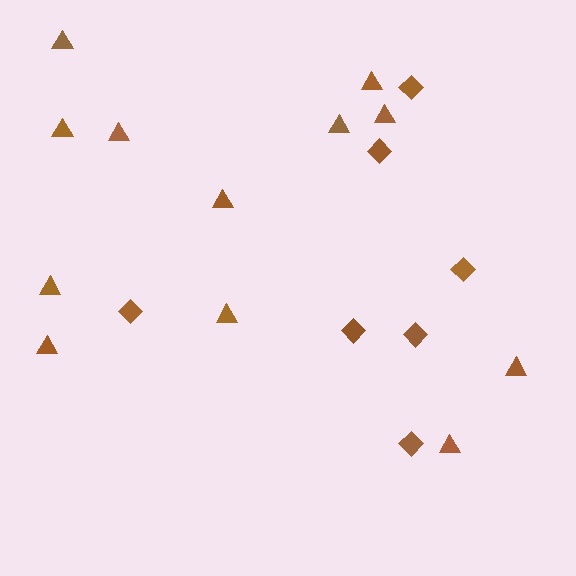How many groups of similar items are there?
There are 2 groups: one group of triangles (12) and one group of diamonds (7).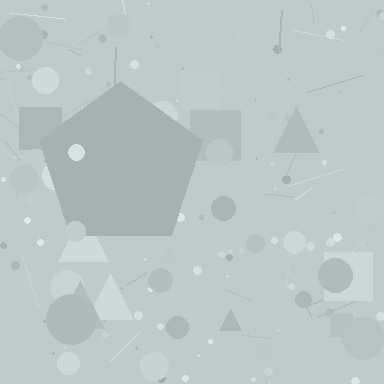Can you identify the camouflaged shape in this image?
The camouflaged shape is a pentagon.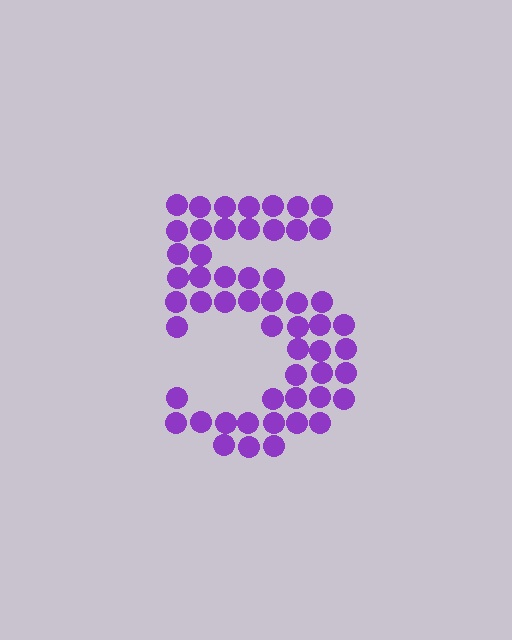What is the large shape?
The large shape is the digit 5.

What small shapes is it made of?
It is made of small circles.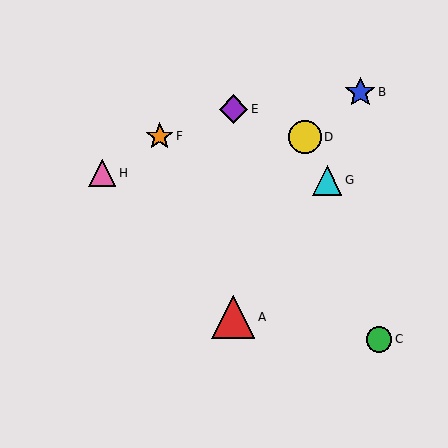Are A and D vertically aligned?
No, A is at x≈233 and D is at x≈305.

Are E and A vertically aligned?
Yes, both are at x≈233.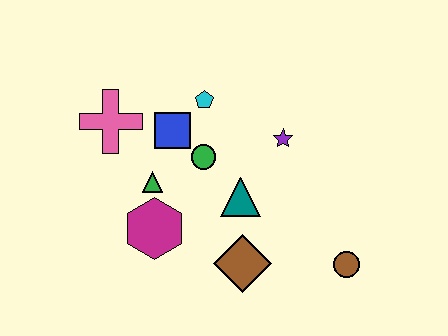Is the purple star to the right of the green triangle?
Yes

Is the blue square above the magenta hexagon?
Yes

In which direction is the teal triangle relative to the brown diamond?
The teal triangle is above the brown diamond.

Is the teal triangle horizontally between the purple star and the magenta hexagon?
Yes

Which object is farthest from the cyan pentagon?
The brown circle is farthest from the cyan pentagon.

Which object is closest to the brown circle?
The brown diamond is closest to the brown circle.